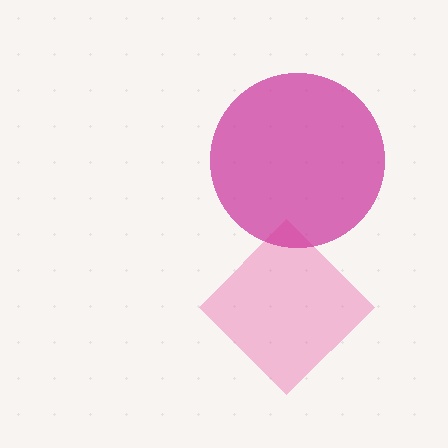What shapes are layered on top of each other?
The layered shapes are: a pink diamond, a magenta circle.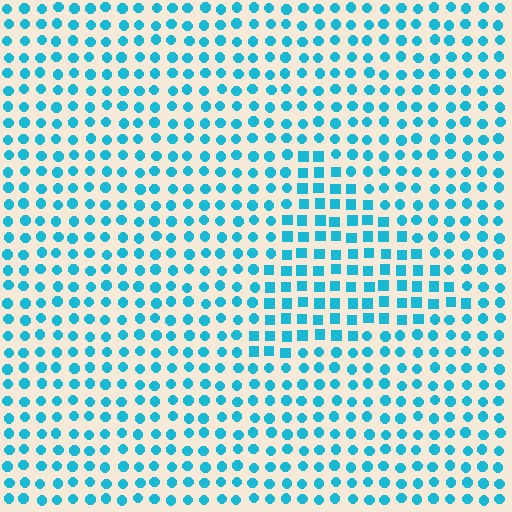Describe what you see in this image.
The image is filled with small cyan elements arranged in a uniform grid. A triangle-shaped region contains squares, while the surrounding area contains circles. The boundary is defined purely by the change in element shape.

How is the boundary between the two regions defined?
The boundary is defined by a change in element shape: squares inside vs. circles outside. All elements share the same color and spacing.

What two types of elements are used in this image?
The image uses squares inside the triangle region and circles outside it.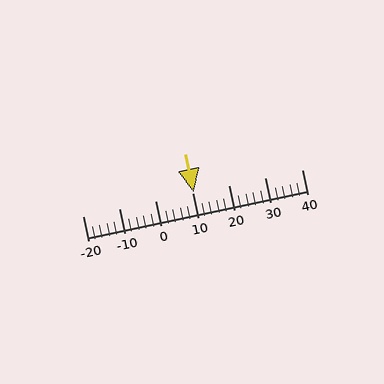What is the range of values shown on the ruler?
The ruler shows values from -20 to 40.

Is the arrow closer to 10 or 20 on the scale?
The arrow is closer to 10.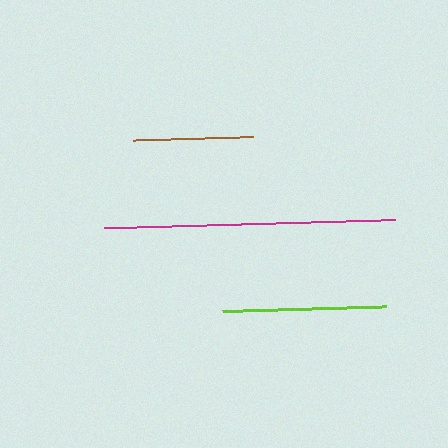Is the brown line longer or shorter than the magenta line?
The magenta line is longer than the brown line.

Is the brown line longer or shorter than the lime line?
The lime line is longer than the brown line.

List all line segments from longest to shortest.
From longest to shortest: magenta, lime, brown.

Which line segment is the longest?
The magenta line is the longest at approximately 291 pixels.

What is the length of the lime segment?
The lime segment is approximately 165 pixels long.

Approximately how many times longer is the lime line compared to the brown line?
The lime line is approximately 1.4 times the length of the brown line.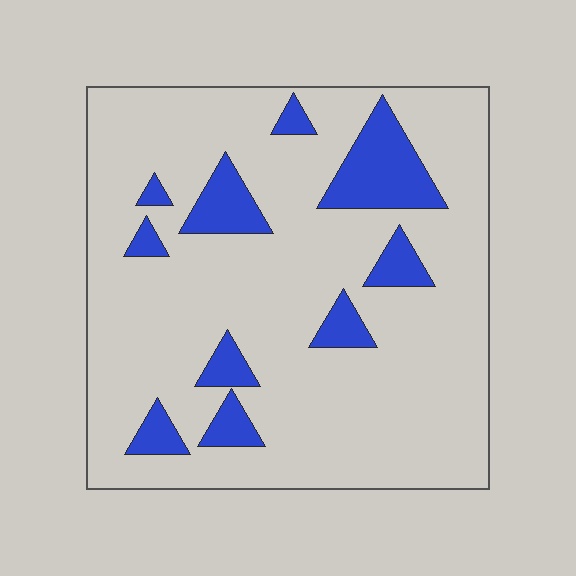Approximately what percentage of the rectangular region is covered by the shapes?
Approximately 15%.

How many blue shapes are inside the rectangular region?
10.